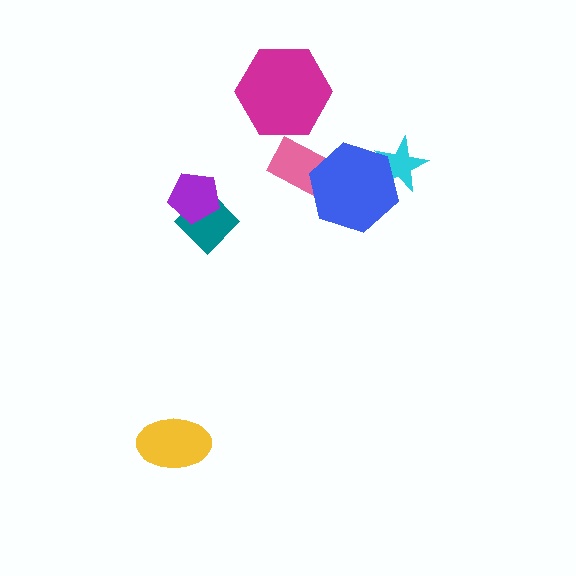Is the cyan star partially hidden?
Yes, it is partially covered by another shape.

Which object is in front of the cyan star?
The blue hexagon is in front of the cyan star.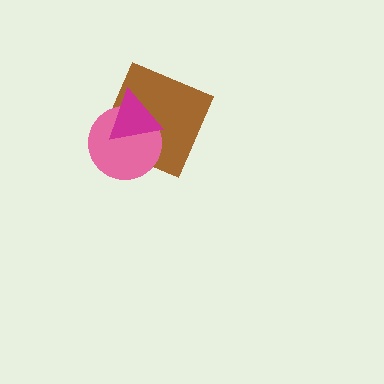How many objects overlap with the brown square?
2 objects overlap with the brown square.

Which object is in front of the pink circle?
The magenta triangle is in front of the pink circle.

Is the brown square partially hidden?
Yes, it is partially covered by another shape.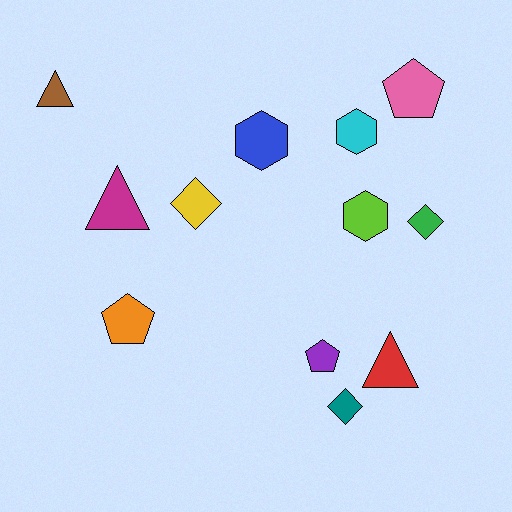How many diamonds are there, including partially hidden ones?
There are 3 diamonds.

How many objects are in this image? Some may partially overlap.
There are 12 objects.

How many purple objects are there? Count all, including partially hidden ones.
There is 1 purple object.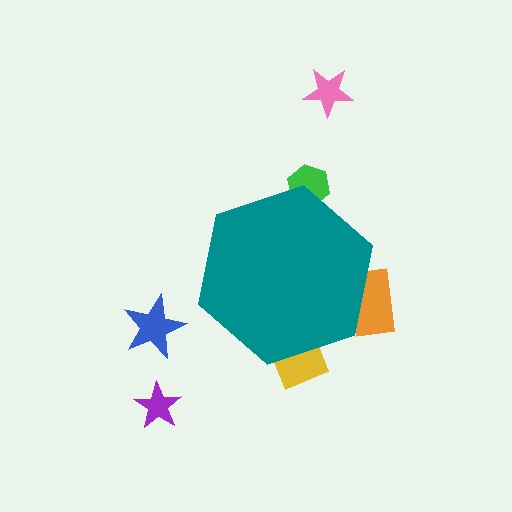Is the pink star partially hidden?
No, the pink star is fully visible.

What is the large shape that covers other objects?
A teal hexagon.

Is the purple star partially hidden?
No, the purple star is fully visible.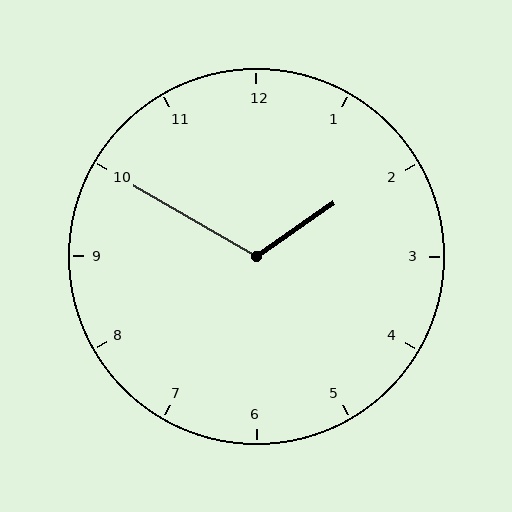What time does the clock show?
1:50.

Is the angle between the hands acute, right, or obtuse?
It is obtuse.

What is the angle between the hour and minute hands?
Approximately 115 degrees.